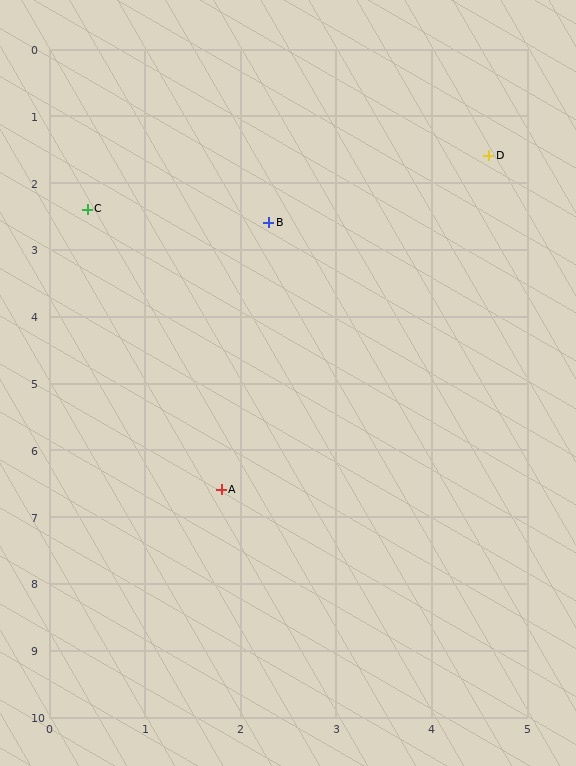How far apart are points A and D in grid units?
Points A and D are about 5.7 grid units apart.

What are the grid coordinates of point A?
Point A is at approximately (1.8, 6.6).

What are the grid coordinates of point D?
Point D is at approximately (4.6, 1.6).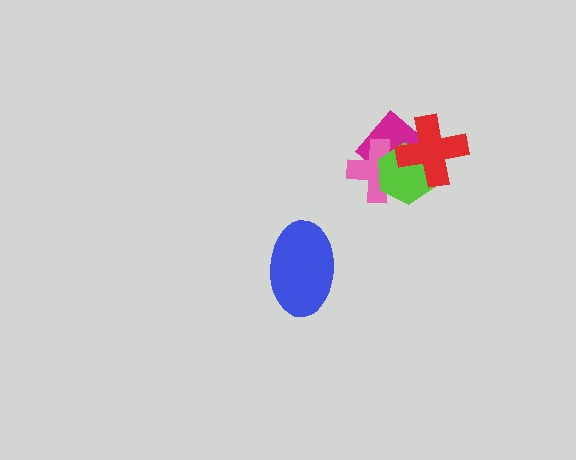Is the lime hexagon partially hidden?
Yes, it is partially covered by another shape.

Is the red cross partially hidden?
No, no other shape covers it.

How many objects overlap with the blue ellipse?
0 objects overlap with the blue ellipse.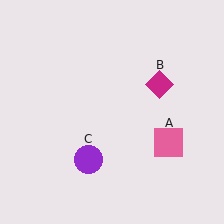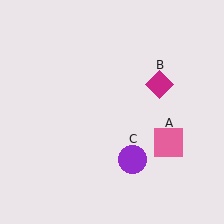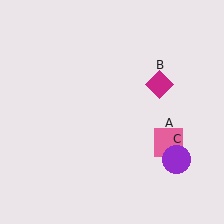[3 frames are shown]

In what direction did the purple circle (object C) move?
The purple circle (object C) moved right.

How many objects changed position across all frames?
1 object changed position: purple circle (object C).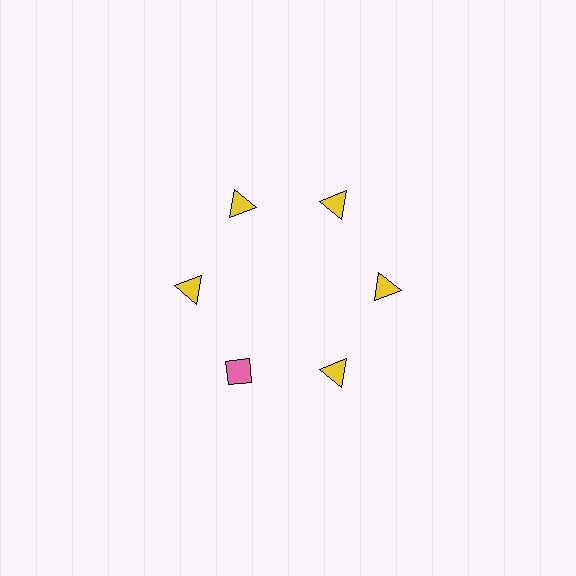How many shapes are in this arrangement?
There are 6 shapes arranged in a ring pattern.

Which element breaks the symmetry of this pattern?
The pink diamond at roughly the 7 o'clock position breaks the symmetry. All other shapes are yellow triangles.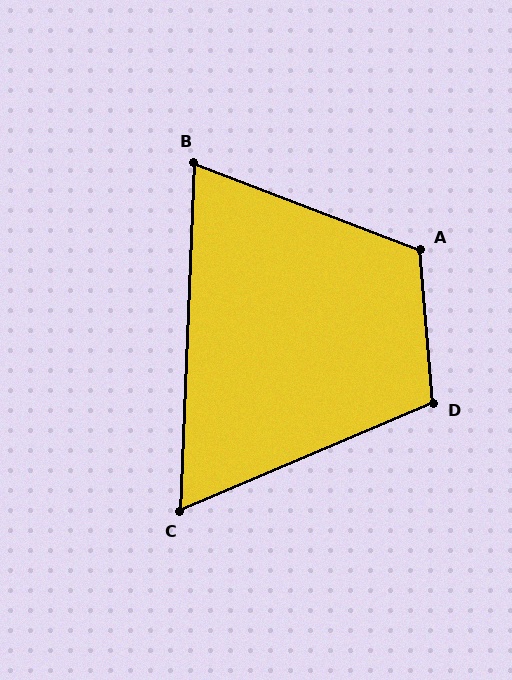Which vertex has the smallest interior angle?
C, at approximately 65 degrees.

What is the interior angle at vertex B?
Approximately 71 degrees (acute).